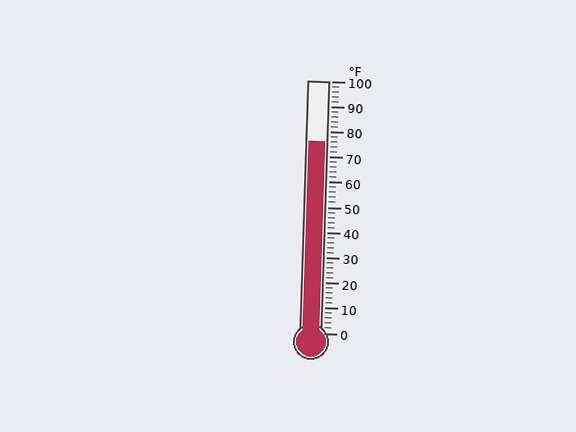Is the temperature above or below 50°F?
The temperature is above 50°F.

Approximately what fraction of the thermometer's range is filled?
The thermometer is filled to approximately 75% of its range.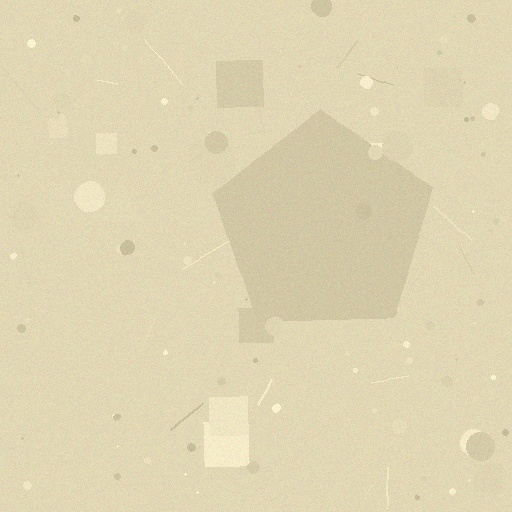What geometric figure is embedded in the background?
A pentagon is embedded in the background.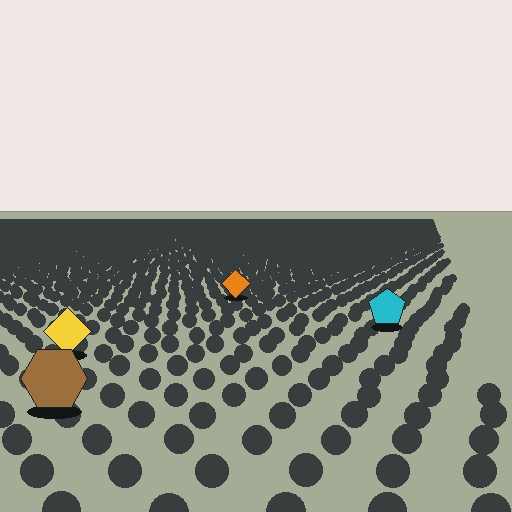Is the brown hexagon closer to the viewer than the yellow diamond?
Yes. The brown hexagon is closer — you can tell from the texture gradient: the ground texture is coarser near it.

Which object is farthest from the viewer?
The orange diamond is farthest from the viewer. It appears smaller and the ground texture around it is denser.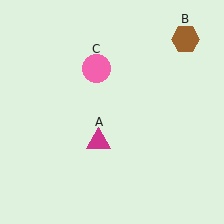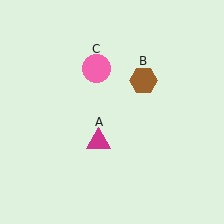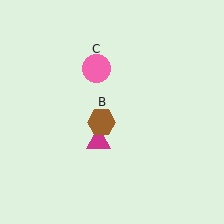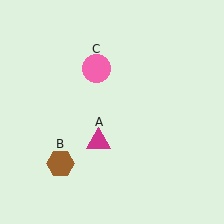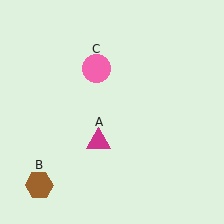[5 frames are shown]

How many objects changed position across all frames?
1 object changed position: brown hexagon (object B).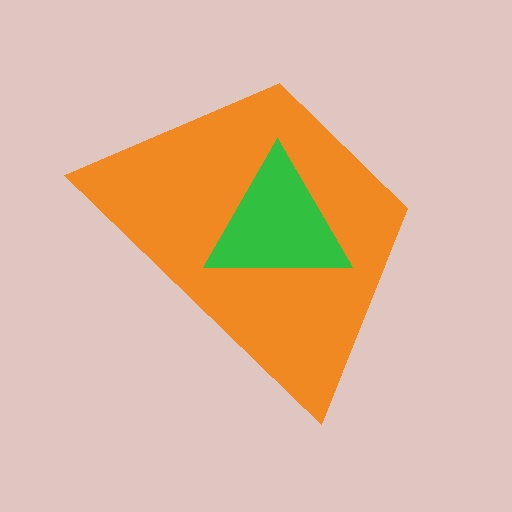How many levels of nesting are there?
2.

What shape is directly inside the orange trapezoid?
The green triangle.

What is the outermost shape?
The orange trapezoid.